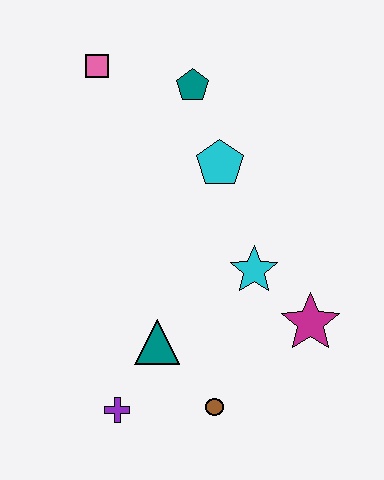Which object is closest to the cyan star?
The magenta star is closest to the cyan star.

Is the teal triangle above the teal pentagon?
No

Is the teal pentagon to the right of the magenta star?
No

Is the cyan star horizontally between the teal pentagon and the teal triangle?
No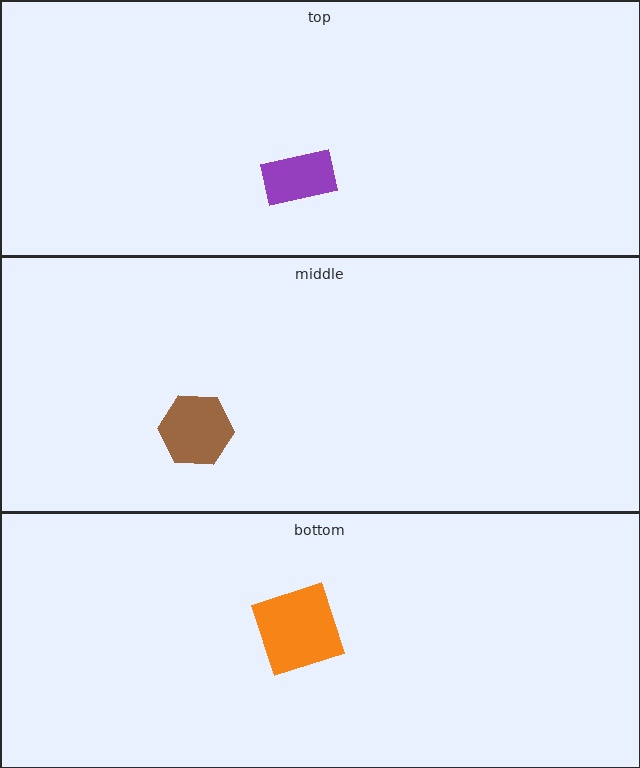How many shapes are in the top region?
1.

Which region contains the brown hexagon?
The middle region.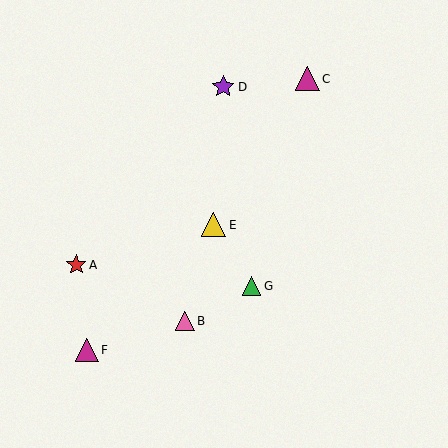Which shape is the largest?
The yellow triangle (labeled E) is the largest.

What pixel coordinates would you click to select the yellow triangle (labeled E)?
Click at (213, 225) to select the yellow triangle E.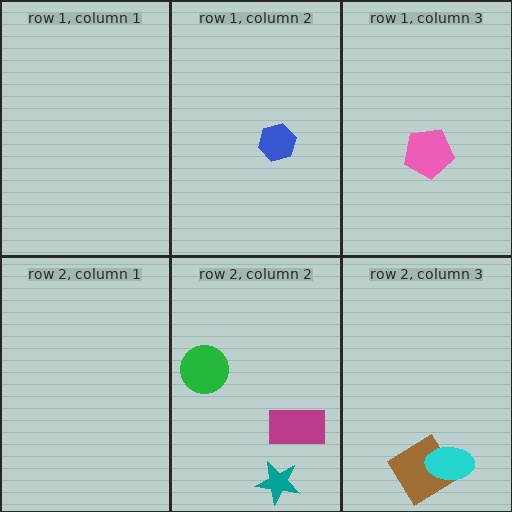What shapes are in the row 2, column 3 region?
The brown diamond, the cyan ellipse.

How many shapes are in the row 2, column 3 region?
2.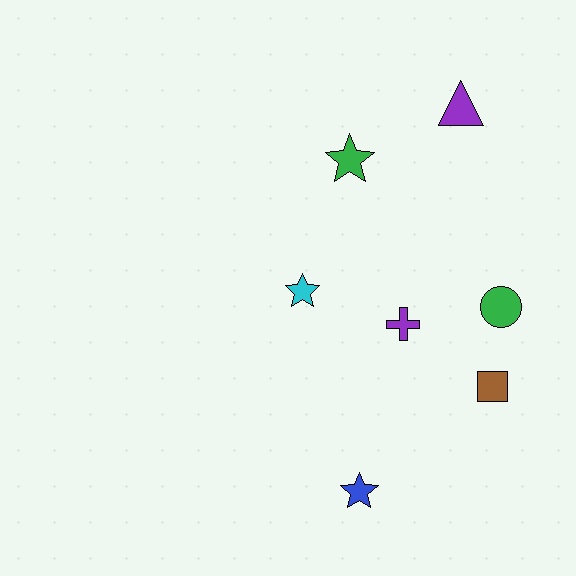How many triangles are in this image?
There is 1 triangle.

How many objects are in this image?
There are 7 objects.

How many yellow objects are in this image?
There are no yellow objects.